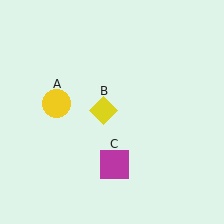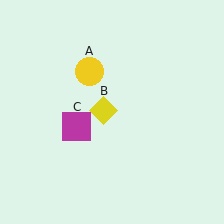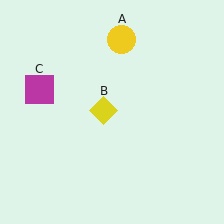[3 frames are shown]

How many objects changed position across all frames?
2 objects changed position: yellow circle (object A), magenta square (object C).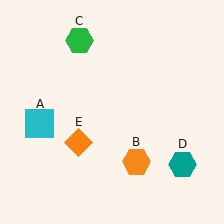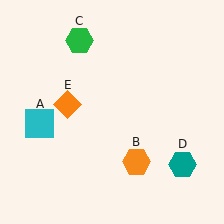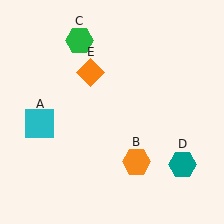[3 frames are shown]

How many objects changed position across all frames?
1 object changed position: orange diamond (object E).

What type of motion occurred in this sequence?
The orange diamond (object E) rotated clockwise around the center of the scene.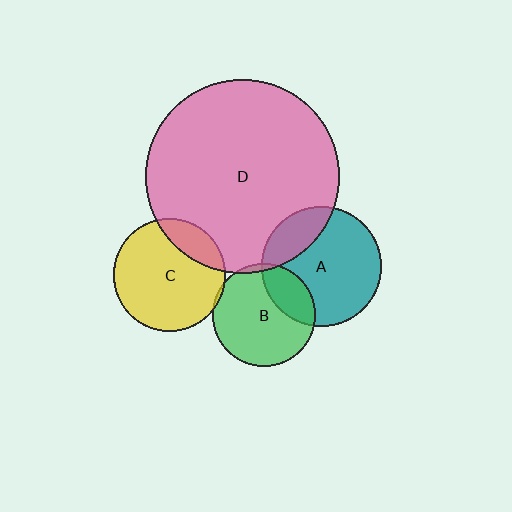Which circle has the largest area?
Circle D (pink).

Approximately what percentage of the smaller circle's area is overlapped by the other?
Approximately 25%.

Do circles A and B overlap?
Yes.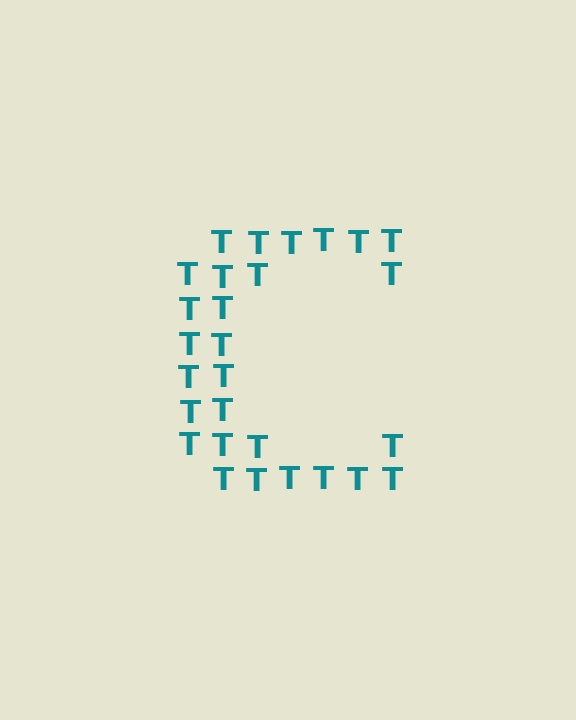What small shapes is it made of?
It is made of small letter T's.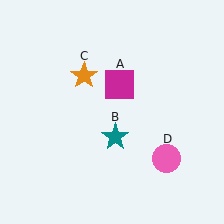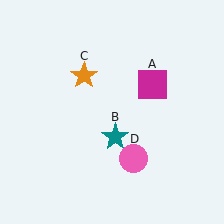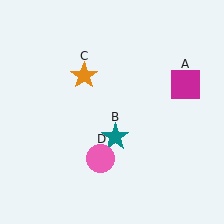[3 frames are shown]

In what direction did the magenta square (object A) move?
The magenta square (object A) moved right.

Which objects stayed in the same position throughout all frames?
Teal star (object B) and orange star (object C) remained stationary.